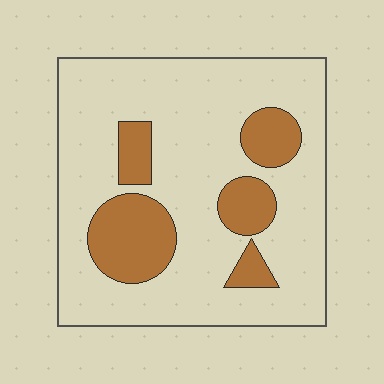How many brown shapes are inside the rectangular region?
5.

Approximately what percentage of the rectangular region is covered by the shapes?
Approximately 20%.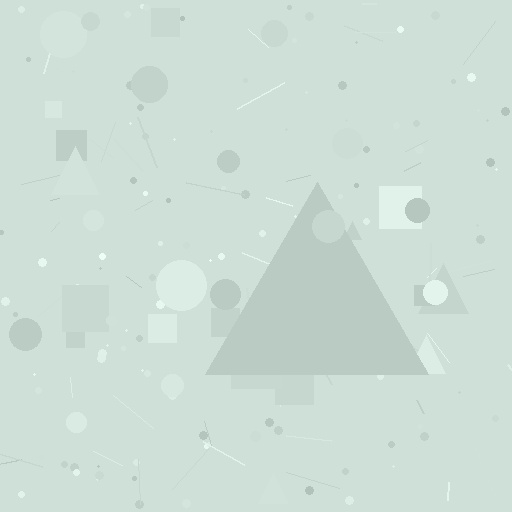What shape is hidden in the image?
A triangle is hidden in the image.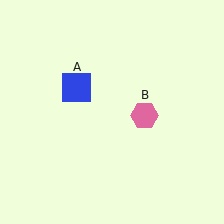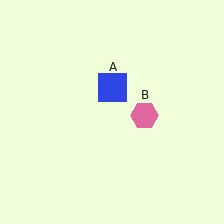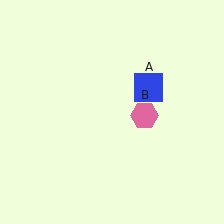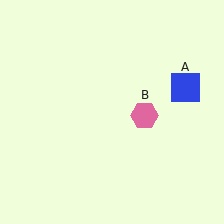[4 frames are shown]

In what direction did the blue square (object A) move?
The blue square (object A) moved right.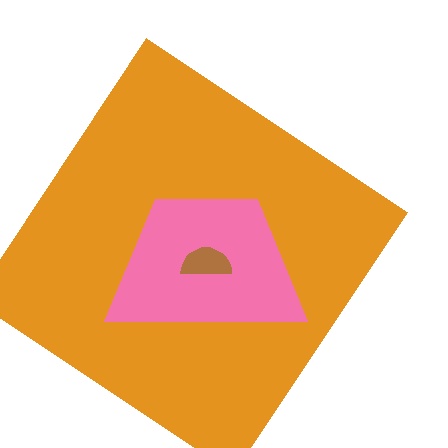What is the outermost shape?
The orange diamond.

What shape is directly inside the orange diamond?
The pink trapezoid.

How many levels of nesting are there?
3.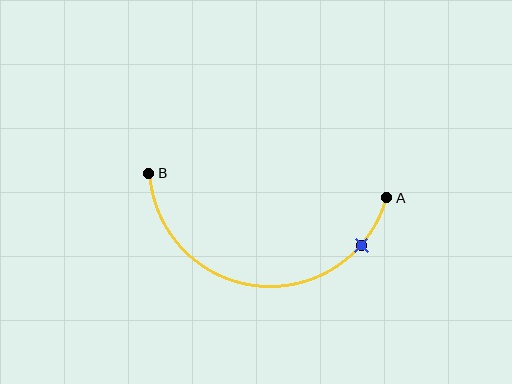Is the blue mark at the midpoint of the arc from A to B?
No. The blue mark lies on the arc but is closer to endpoint A. The arc midpoint would be at the point on the curve equidistant along the arc from both A and B.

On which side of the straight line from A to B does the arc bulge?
The arc bulges below the straight line connecting A and B.